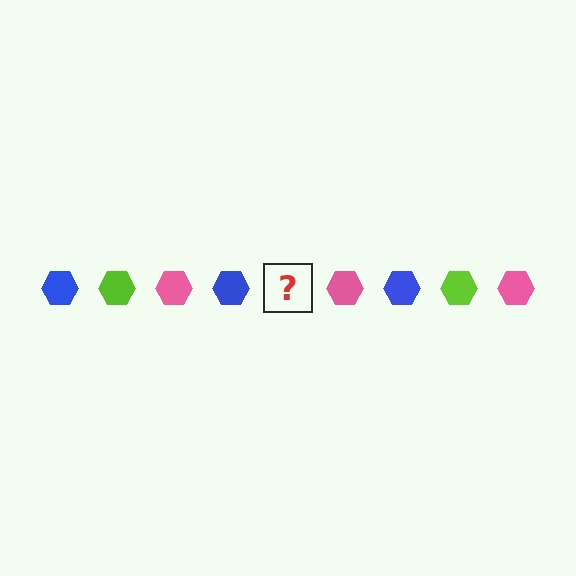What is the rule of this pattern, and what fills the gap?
The rule is that the pattern cycles through blue, lime, pink hexagons. The gap should be filled with a lime hexagon.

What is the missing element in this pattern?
The missing element is a lime hexagon.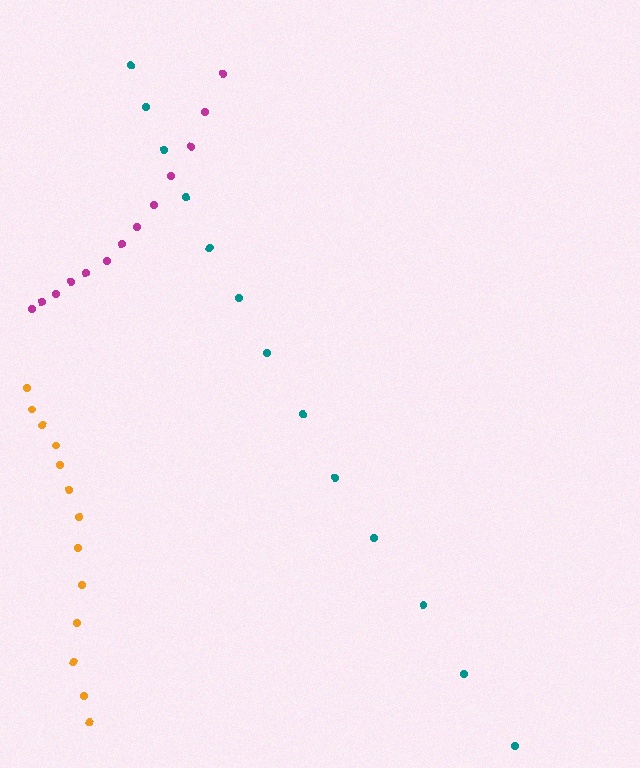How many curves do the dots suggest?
There are 3 distinct paths.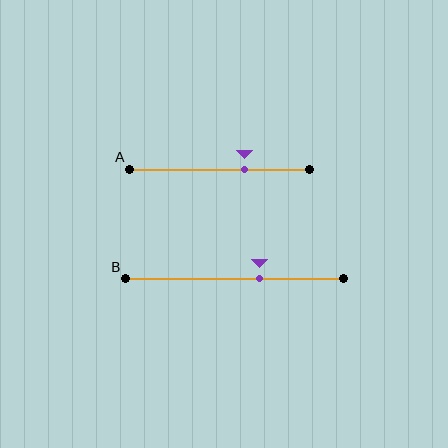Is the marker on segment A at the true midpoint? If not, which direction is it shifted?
No, the marker on segment A is shifted to the right by about 14% of the segment length.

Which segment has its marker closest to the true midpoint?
Segment B has its marker closest to the true midpoint.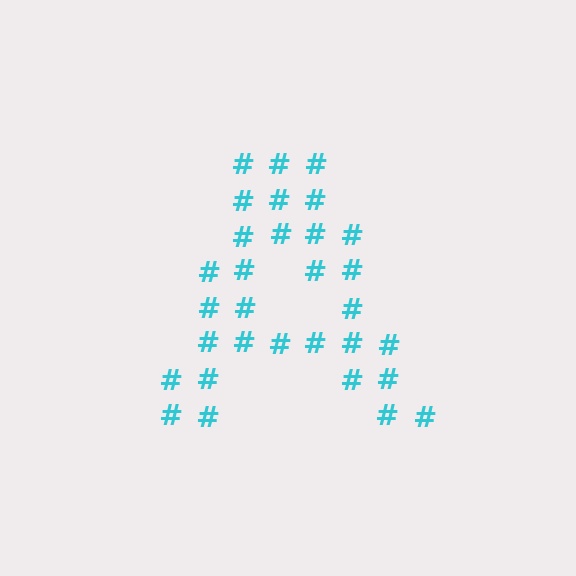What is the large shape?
The large shape is the letter A.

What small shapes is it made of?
It is made of small hash symbols.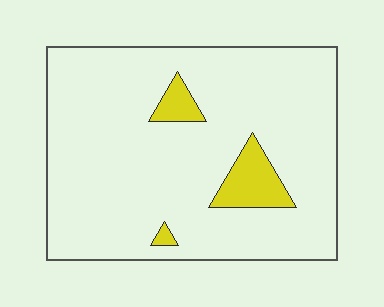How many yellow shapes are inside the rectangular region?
3.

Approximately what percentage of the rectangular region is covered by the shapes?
Approximately 10%.